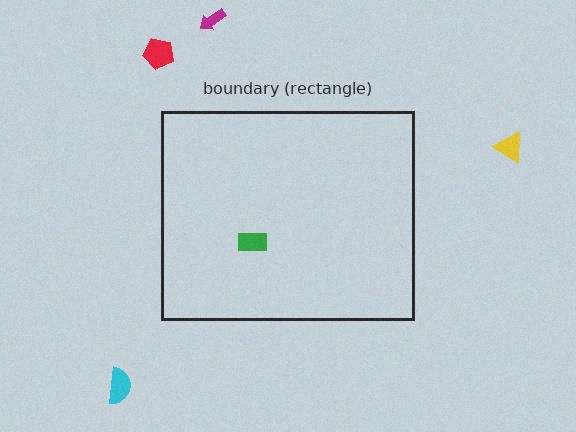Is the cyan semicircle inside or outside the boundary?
Outside.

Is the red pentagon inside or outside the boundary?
Outside.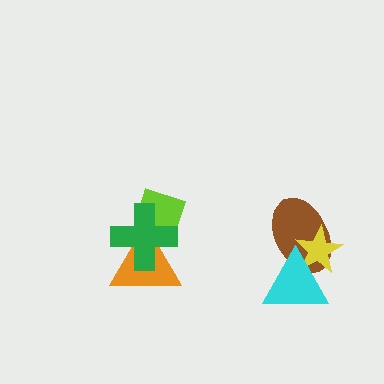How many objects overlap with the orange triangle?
2 objects overlap with the orange triangle.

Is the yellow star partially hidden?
Yes, it is partially covered by another shape.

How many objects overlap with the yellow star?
2 objects overlap with the yellow star.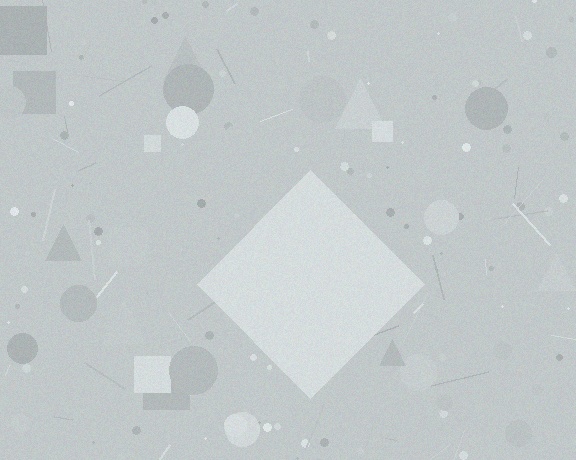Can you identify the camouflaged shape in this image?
The camouflaged shape is a diamond.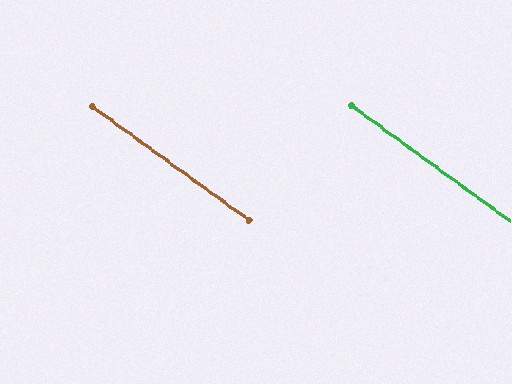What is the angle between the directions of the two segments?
Approximately 0 degrees.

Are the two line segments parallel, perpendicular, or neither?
Parallel — their directions differ by only 0.0°.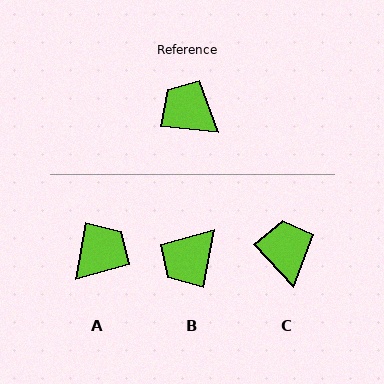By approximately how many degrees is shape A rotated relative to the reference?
Approximately 93 degrees clockwise.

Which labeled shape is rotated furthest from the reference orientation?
A, about 93 degrees away.